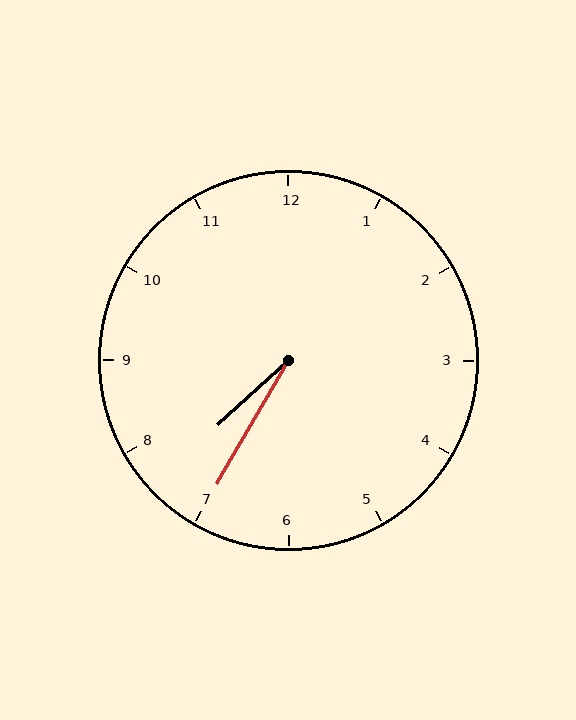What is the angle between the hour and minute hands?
Approximately 18 degrees.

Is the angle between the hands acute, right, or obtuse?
It is acute.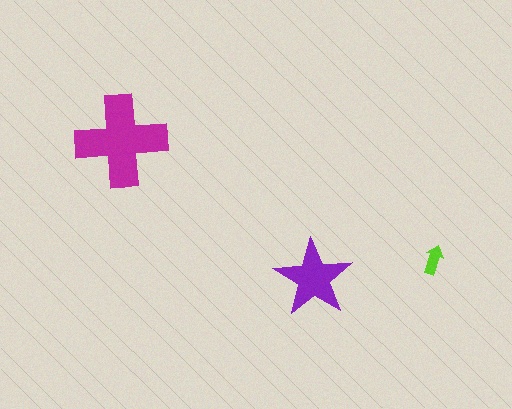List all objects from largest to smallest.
The magenta cross, the purple star, the lime arrow.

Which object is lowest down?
The purple star is bottommost.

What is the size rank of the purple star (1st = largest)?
2nd.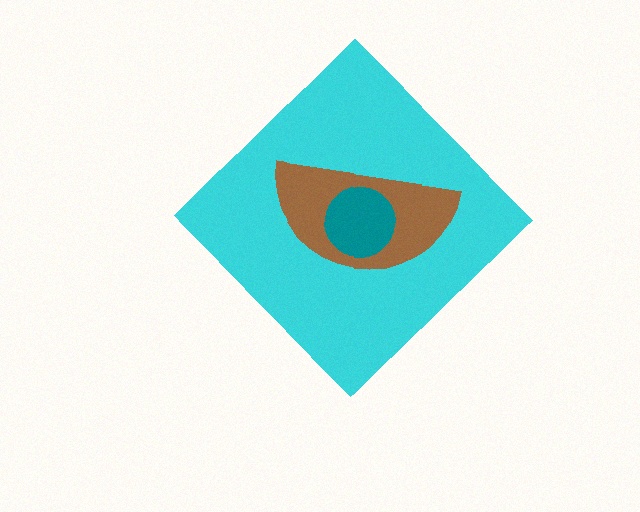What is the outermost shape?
The cyan diamond.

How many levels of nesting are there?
3.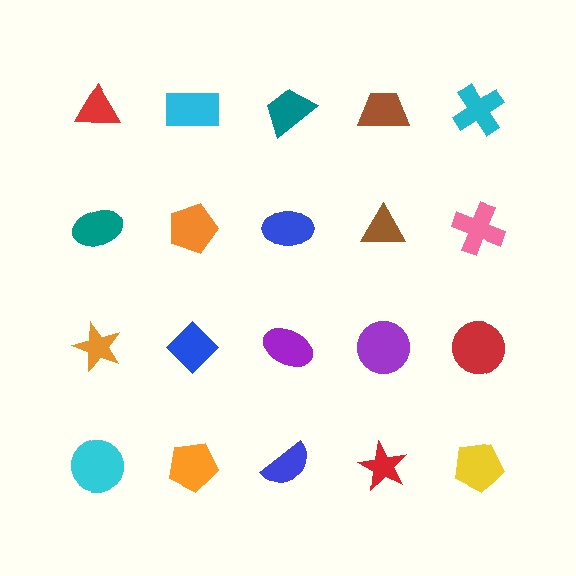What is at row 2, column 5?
A pink cross.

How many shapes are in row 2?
5 shapes.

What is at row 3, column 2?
A blue diamond.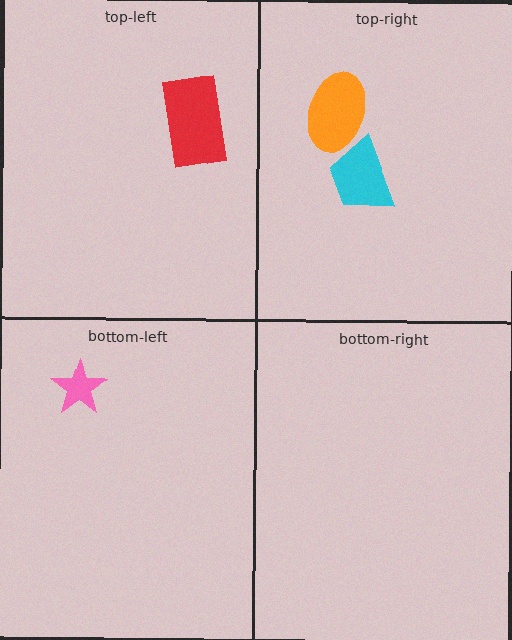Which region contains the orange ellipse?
The top-right region.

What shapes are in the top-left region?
The red rectangle.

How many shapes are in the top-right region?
2.